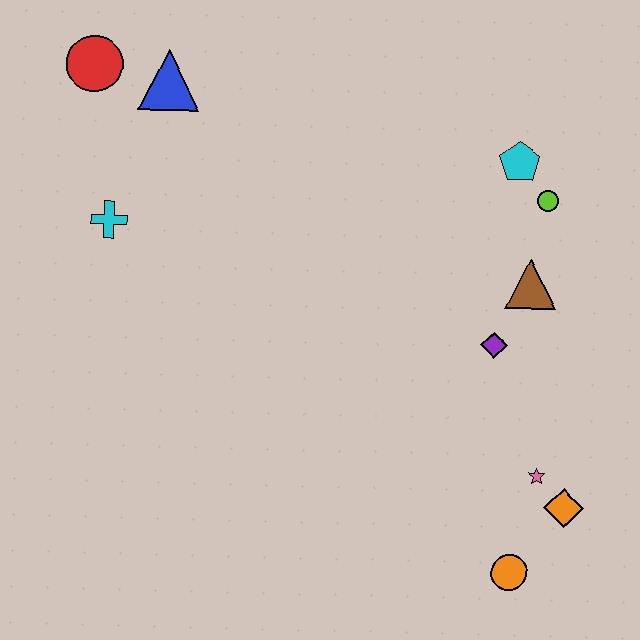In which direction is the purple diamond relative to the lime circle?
The purple diamond is below the lime circle.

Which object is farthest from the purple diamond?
The red circle is farthest from the purple diamond.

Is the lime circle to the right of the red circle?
Yes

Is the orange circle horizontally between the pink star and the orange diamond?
No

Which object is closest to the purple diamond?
The brown triangle is closest to the purple diamond.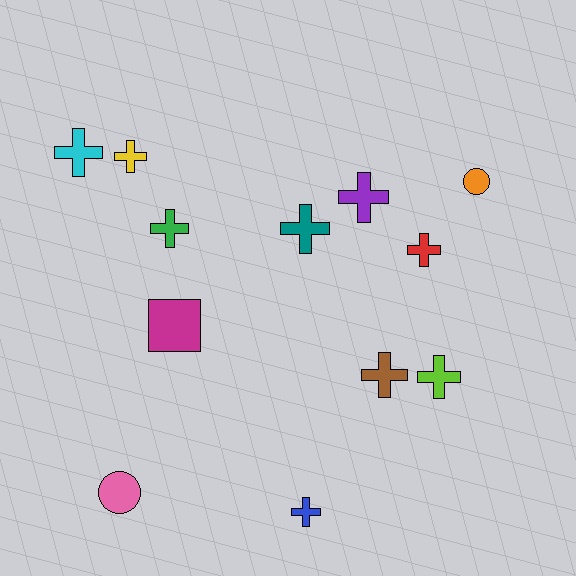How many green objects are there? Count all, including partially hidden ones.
There is 1 green object.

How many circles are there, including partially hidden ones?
There are 2 circles.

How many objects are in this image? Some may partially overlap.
There are 12 objects.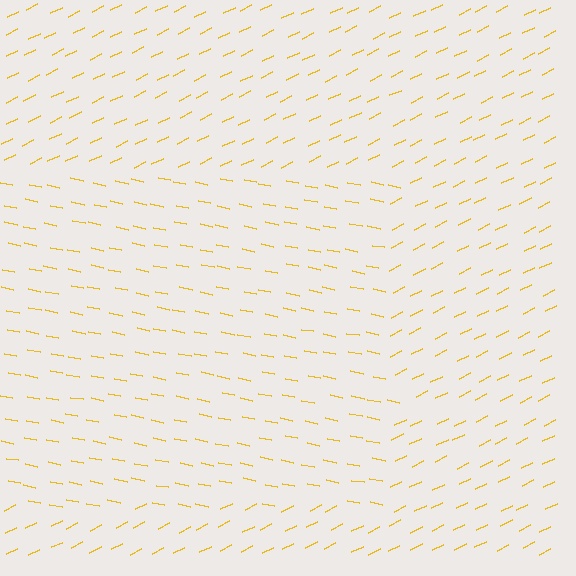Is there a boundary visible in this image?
Yes, there is a texture boundary formed by a change in line orientation.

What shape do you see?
I see a rectangle.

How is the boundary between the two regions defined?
The boundary is defined purely by a change in line orientation (approximately 37 degrees difference). All lines are the same color and thickness.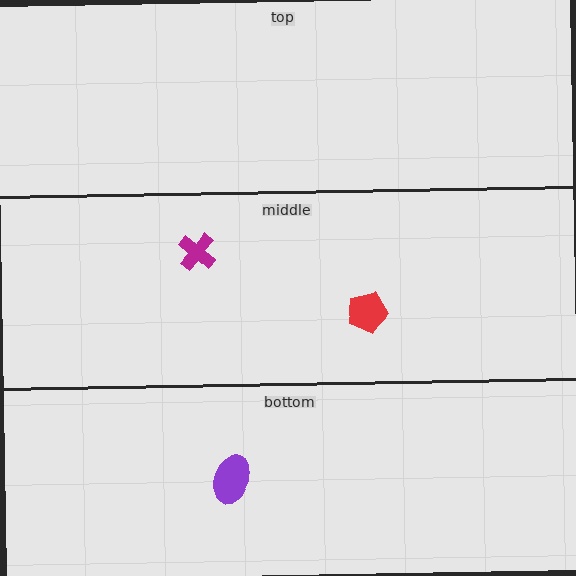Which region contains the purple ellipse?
The bottom region.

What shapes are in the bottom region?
The purple ellipse.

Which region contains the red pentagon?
The middle region.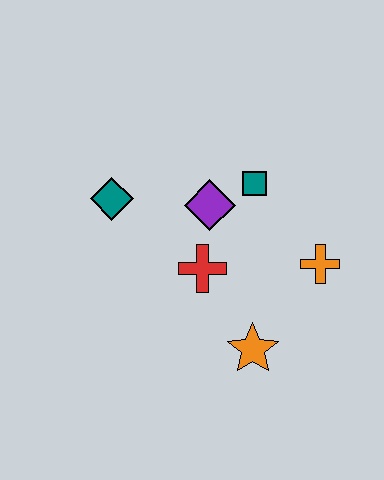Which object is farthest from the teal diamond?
The orange cross is farthest from the teal diamond.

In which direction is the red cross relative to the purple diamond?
The red cross is below the purple diamond.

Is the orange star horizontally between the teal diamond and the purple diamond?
No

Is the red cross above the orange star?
Yes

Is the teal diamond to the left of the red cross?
Yes